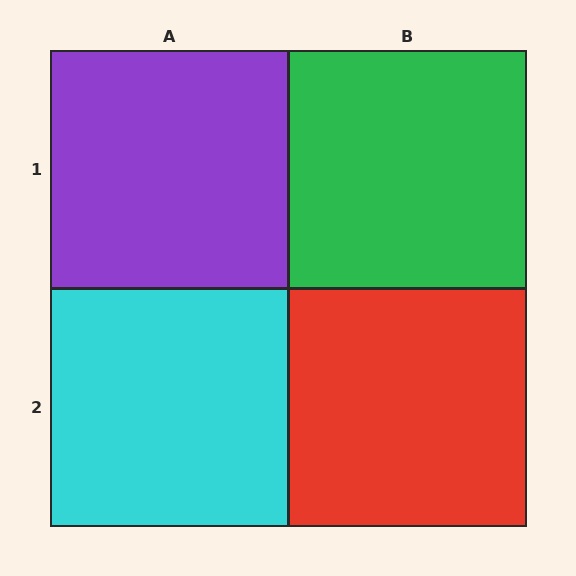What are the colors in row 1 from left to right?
Purple, green.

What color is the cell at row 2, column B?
Red.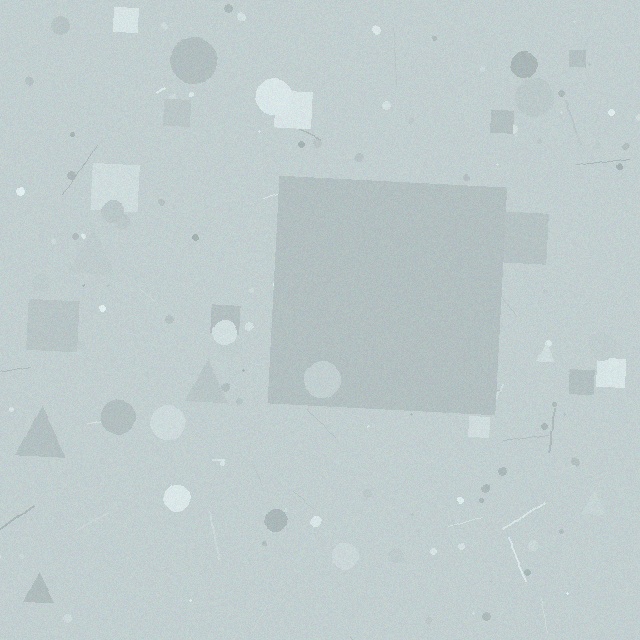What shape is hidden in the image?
A square is hidden in the image.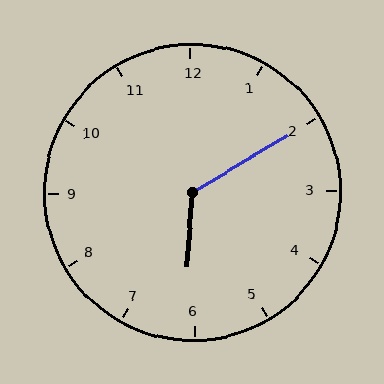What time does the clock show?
6:10.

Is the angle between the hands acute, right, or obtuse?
It is obtuse.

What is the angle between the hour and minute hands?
Approximately 125 degrees.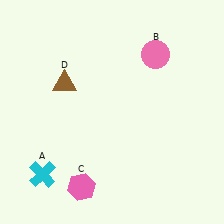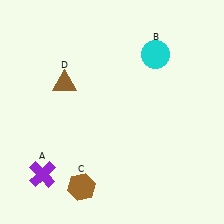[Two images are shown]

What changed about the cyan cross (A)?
In Image 1, A is cyan. In Image 2, it changed to purple.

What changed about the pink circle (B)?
In Image 1, B is pink. In Image 2, it changed to cyan.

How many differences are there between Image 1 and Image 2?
There are 3 differences between the two images.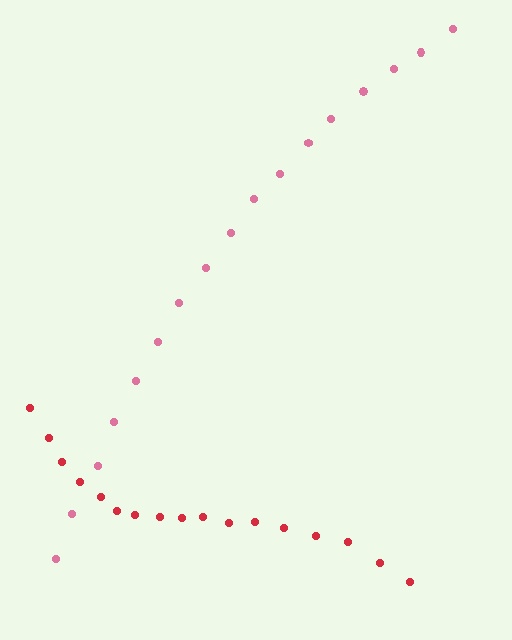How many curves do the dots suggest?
There are 2 distinct paths.